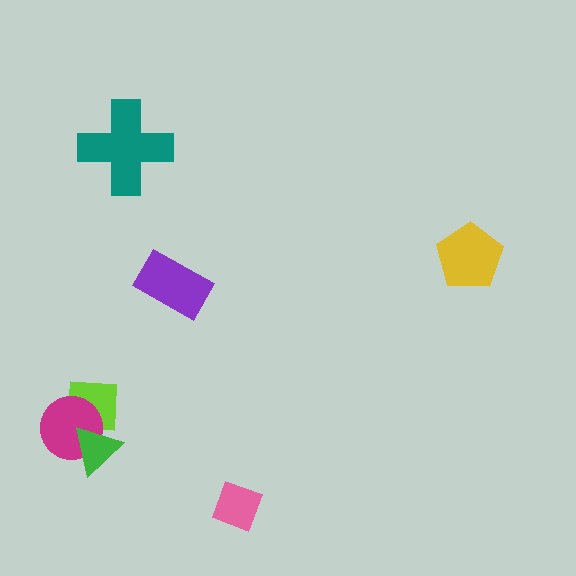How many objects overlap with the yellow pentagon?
0 objects overlap with the yellow pentagon.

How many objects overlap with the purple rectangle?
0 objects overlap with the purple rectangle.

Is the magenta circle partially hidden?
Yes, it is partially covered by another shape.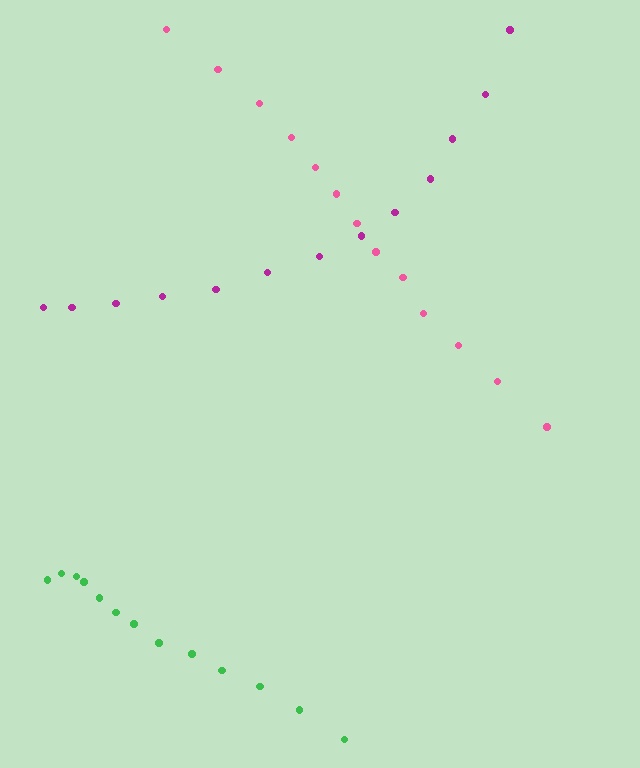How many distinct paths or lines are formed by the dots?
There are 3 distinct paths.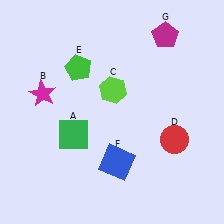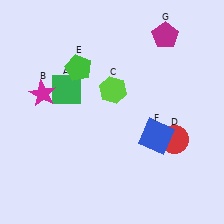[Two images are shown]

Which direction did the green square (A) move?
The green square (A) moved up.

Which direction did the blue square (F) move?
The blue square (F) moved right.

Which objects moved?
The objects that moved are: the green square (A), the blue square (F).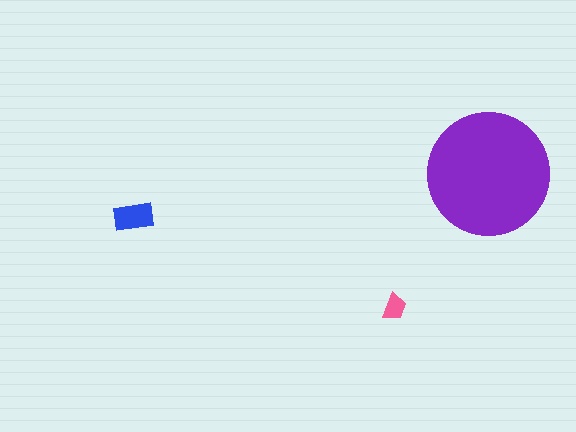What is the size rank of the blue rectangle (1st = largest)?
2nd.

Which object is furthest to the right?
The purple circle is rightmost.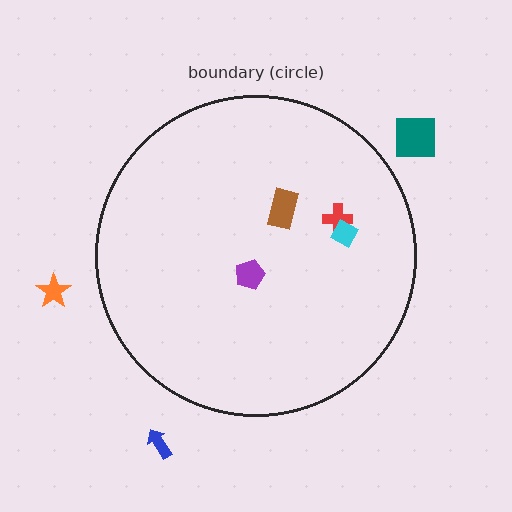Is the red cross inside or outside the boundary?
Inside.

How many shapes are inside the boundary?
4 inside, 3 outside.